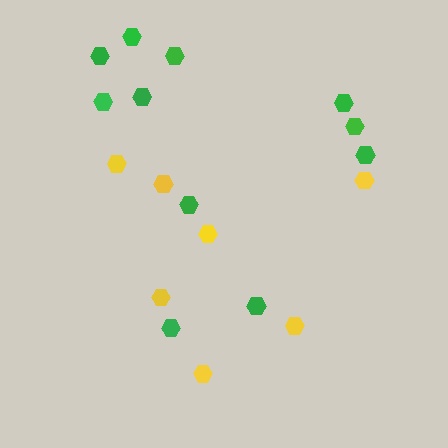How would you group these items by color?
There are 2 groups: one group of green hexagons (11) and one group of yellow hexagons (7).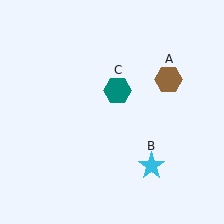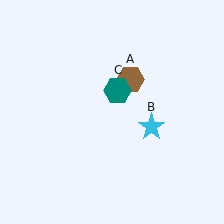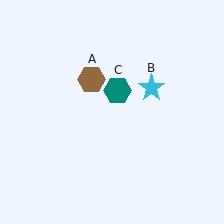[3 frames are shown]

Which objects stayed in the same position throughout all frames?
Teal hexagon (object C) remained stationary.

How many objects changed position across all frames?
2 objects changed position: brown hexagon (object A), cyan star (object B).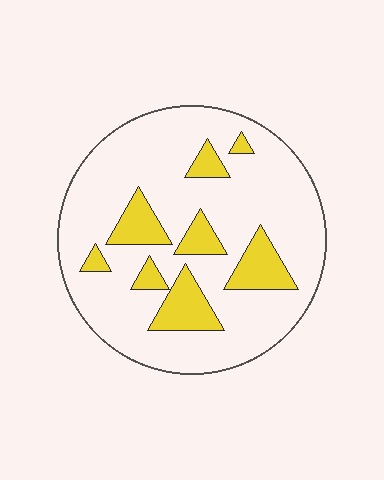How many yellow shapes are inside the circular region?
8.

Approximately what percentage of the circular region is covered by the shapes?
Approximately 20%.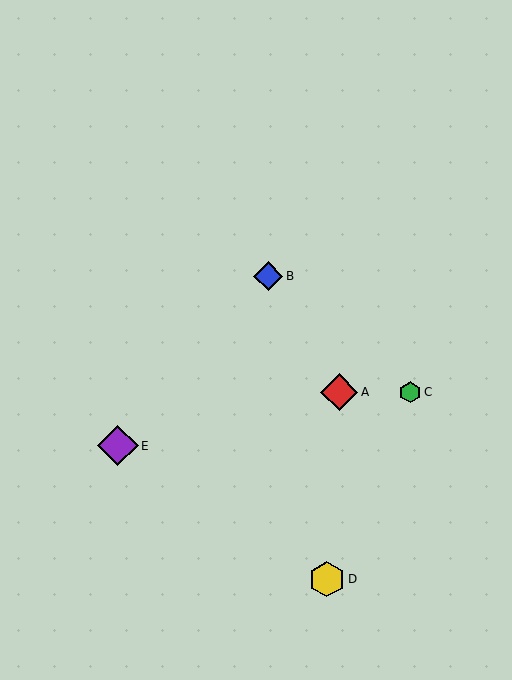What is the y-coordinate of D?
Object D is at y≈579.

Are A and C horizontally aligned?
Yes, both are at y≈392.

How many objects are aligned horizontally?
2 objects (A, C) are aligned horizontally.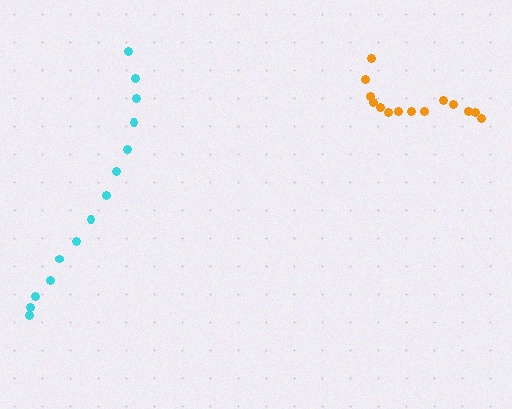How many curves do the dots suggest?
There are 2 distinct paths.